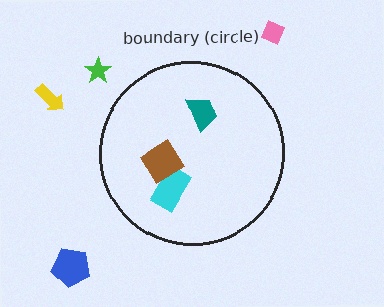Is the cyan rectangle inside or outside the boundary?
Inside.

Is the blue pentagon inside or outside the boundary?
Outside.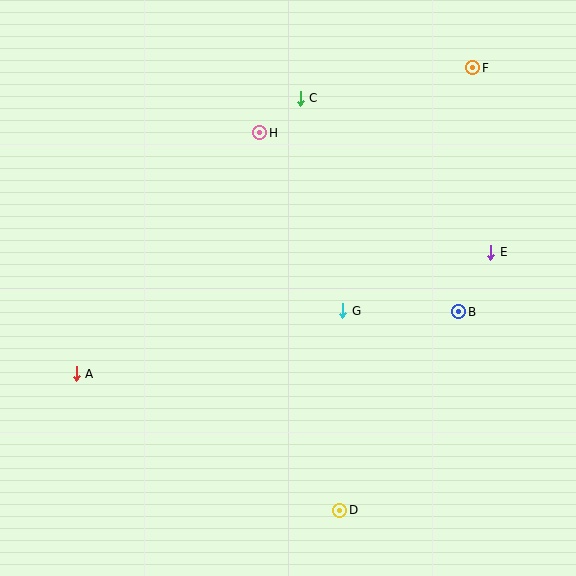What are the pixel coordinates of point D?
Point D is at (340, 510).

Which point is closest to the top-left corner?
Point H is closest to the top-left corner.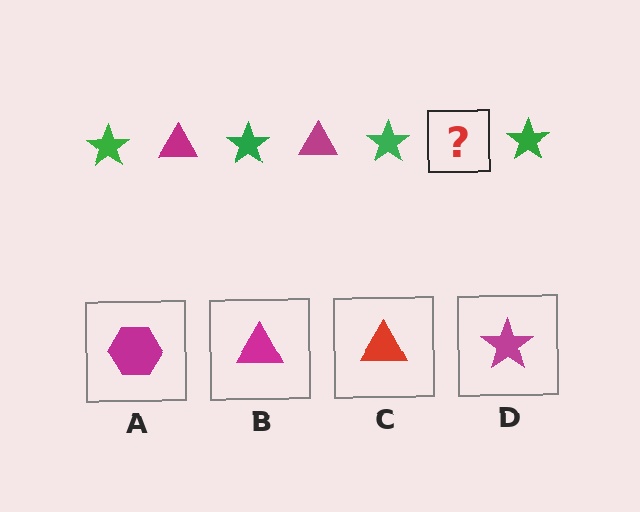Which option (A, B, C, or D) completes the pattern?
B.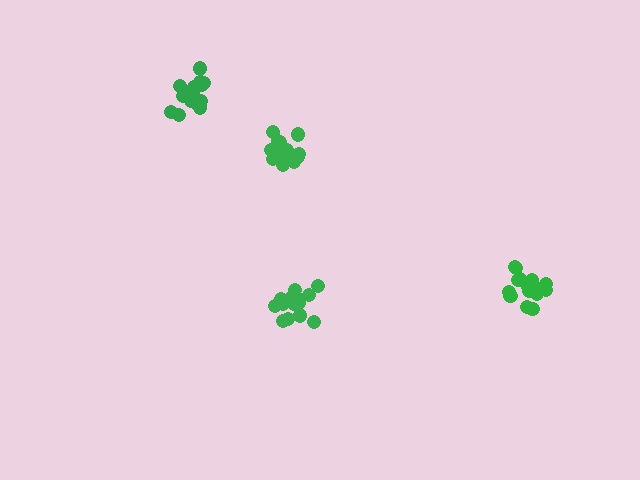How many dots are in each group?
Group 1: 16 dots, Group 2: 14 dots, Group 3: 18 dots, Group 4: 17 dots (65 total).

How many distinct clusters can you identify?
There are 4 distinct clusters.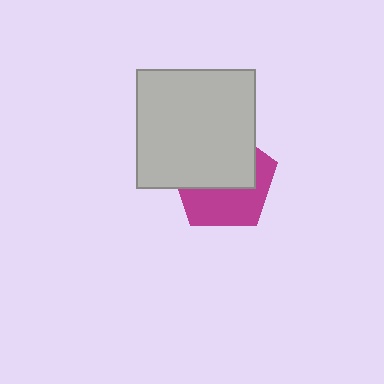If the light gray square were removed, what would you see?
You would see the complete magenta pentagon.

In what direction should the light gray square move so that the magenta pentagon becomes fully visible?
The light gray square should move up. That is the shortest direction to clear the overlap and leave the magenta pentagon fully visible.